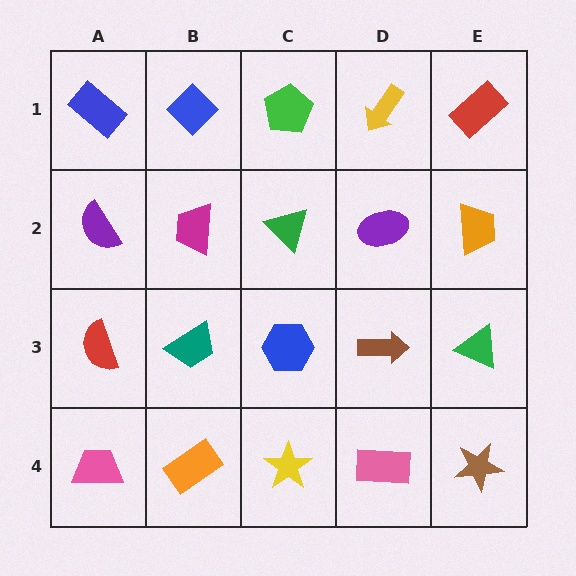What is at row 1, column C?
A green pentagon.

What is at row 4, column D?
A pink rectangle.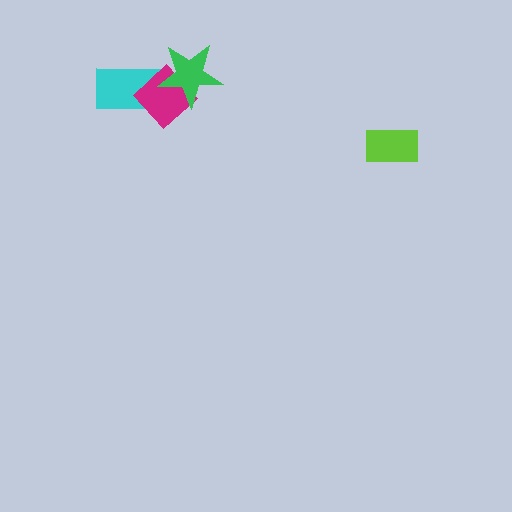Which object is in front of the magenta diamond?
The green star is in front of the magenta diamond.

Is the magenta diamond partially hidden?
Yes, it is partially covered by another shape.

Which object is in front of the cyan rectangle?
The magenta diamond is in front of the cyan rectangle.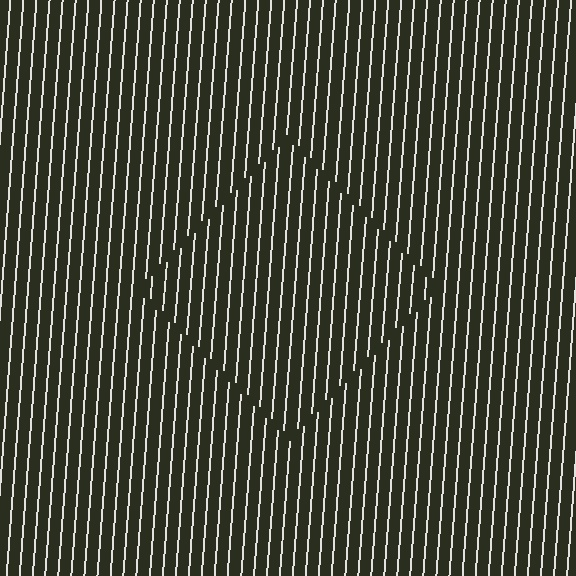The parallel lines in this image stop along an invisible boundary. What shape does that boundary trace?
An illusory square. The interior of the shape contains the same grating, shifted by half a period — the contour is defined by the phase discontinuity where line-ends from the inner and outer gratings abut.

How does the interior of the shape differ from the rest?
The interior of the shape contains the same grating, shifted by half a period — the contour is defined by the phase discontinuity where line-ends from the inner and outer gratings abut.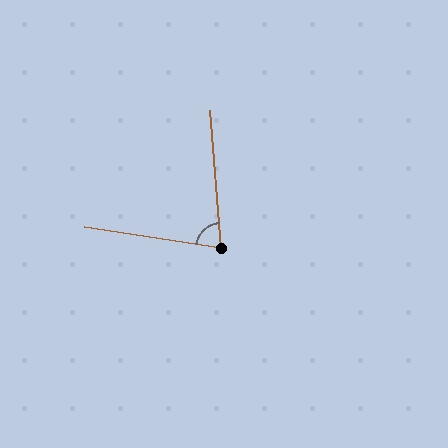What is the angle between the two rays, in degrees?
Approximately 77 degrees.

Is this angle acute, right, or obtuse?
It is acute.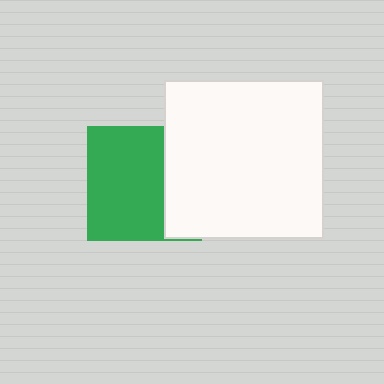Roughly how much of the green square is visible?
Most of it is visible (roughly 67%).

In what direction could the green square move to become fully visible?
The green square could move left. That would shift it out from behind the white square entirely.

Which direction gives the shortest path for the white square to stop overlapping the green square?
Moving right gives the shortest separation.